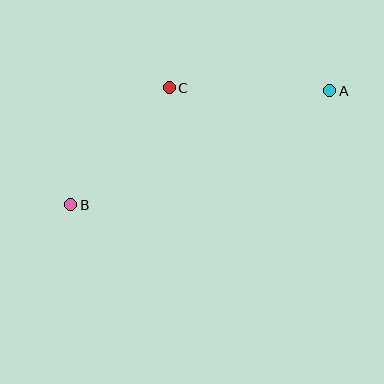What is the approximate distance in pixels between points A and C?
The distance between A and C is approximately 161 pixels.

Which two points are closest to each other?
Points B and C are closest to each other.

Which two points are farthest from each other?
Points A and B are farthest from each other.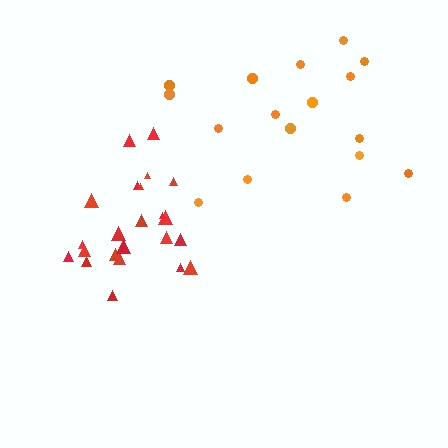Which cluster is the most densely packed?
Red.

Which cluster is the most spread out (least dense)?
Orange.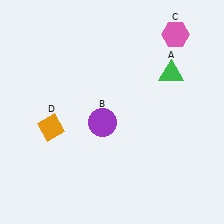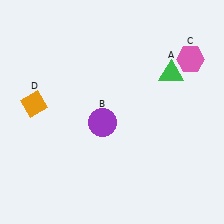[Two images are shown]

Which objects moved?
The objects that moved are: the pink hexagon (C), the orange diamond (D).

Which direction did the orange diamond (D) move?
The orange diamond (D) moved up.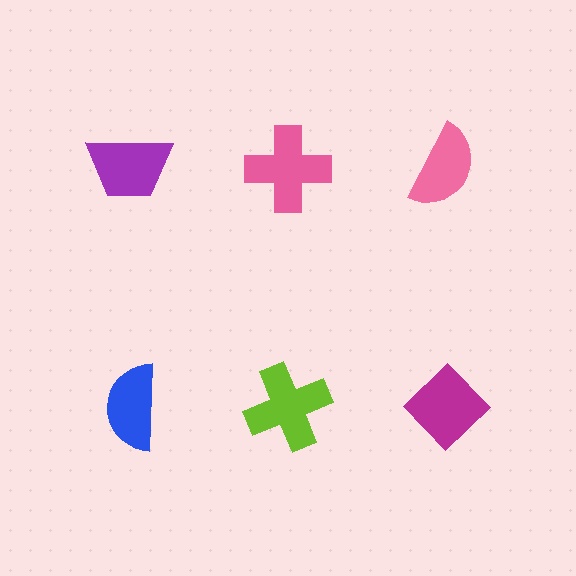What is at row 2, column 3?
A magenta diamond.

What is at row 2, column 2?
A lime cross.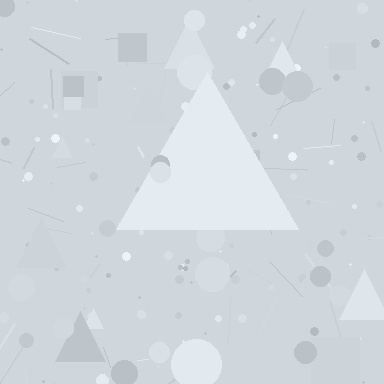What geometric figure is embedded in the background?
A triangle is embedded in the background.